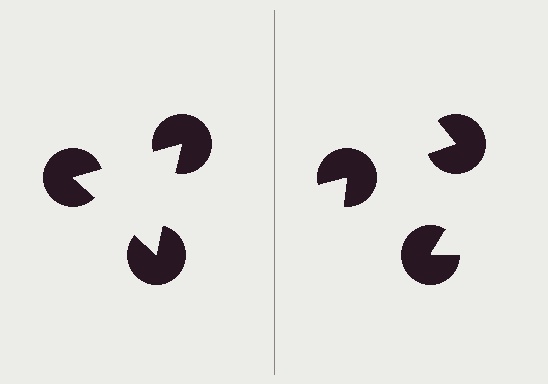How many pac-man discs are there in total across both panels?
6 — 3 on each side.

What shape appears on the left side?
An illusory triangle.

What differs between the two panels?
The pac-man discs are positioned identically on both sides; only the wedge orientations differ. On the left they align to a triangle; on the right they are misaligned.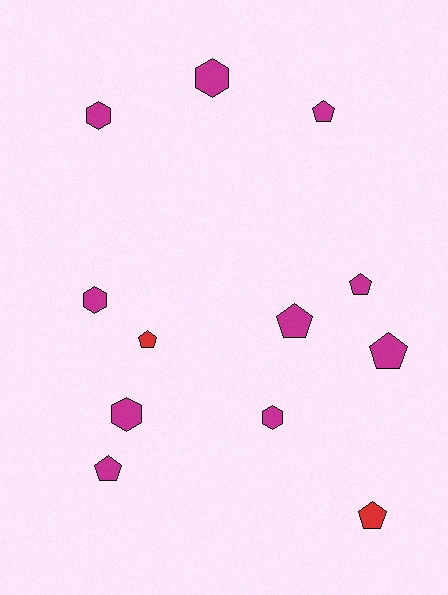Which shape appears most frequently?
Pentagon, with 7 objects.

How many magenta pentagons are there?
There are 5 magenta pentagons.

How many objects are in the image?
There are 12 objects.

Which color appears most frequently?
Magenta, with 10 objects.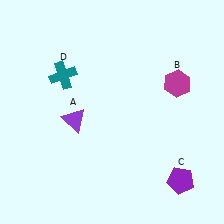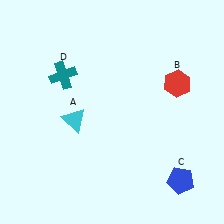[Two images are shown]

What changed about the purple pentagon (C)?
In Image 1, C is purple. In Image 2, it changed to blue.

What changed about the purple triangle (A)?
In Image 1, A is purple. In Image 2, it changed to cyan.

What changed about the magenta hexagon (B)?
In Image 1, B is magenta. In Image 2, it changed to red.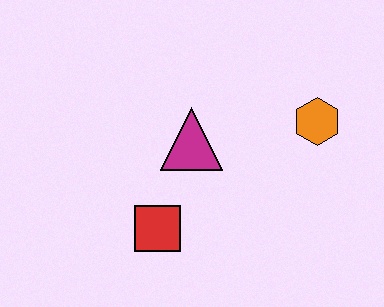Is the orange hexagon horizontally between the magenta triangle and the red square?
No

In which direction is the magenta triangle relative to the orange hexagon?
The magenta triangle is to the left of the orange hexagon.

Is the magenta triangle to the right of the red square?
Yes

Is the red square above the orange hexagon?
No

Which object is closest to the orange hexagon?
The magenta triangle is closest to the orange hexagon.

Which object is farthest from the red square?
The orange hexagon is farthest from the red square.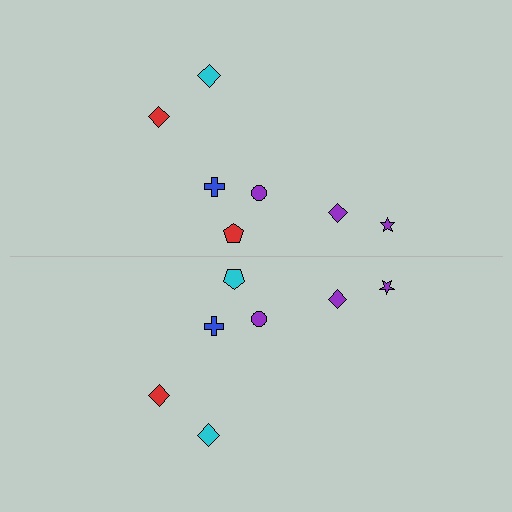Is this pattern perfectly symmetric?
No, the pattern is not perfectly symmetric. The cyan pentagon on the bottom side breaks the symmetry — its mirror counterpart is red.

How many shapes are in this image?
There are 14 shapes in this image.